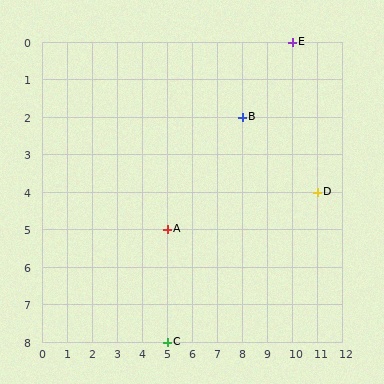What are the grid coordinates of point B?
Point B is at grid coordinates (8, 2).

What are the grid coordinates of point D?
Point D is at grid coordinates (11, 4).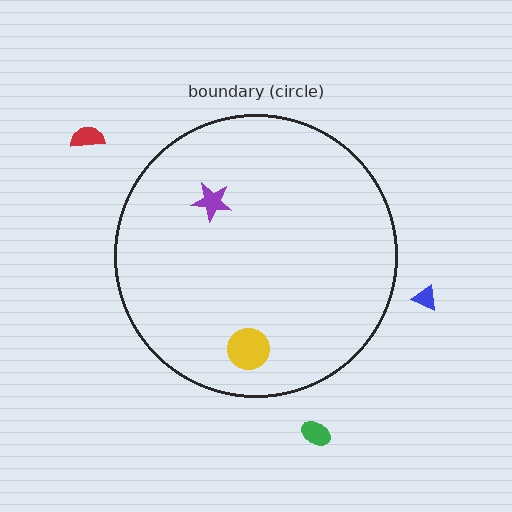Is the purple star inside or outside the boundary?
Inside.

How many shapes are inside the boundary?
2 inside, 3 outside.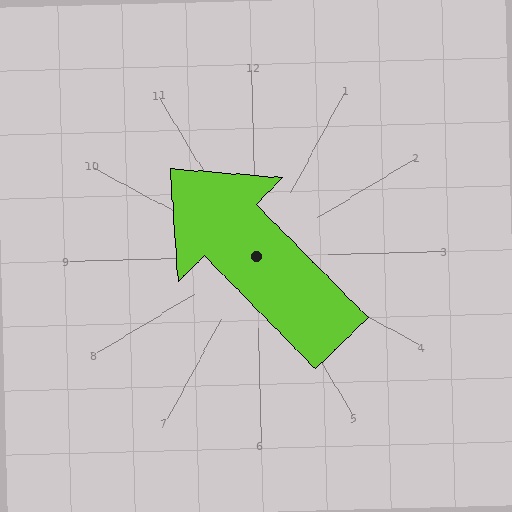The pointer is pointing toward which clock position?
Roughly 11 o'clock.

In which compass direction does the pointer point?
Northwest.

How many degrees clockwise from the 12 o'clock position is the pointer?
Approximately 317 degrees.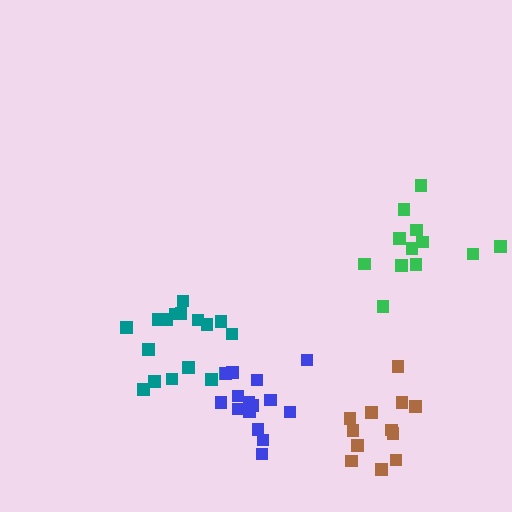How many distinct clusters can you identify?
There are 4 distinct clusters.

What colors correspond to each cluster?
The clusters are colored: teal, blue, brown, green.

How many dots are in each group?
Group 1: 17 dots, Group 2: 16 dots, Group 3: 12 dots, Group 4: 12 dots (57 total).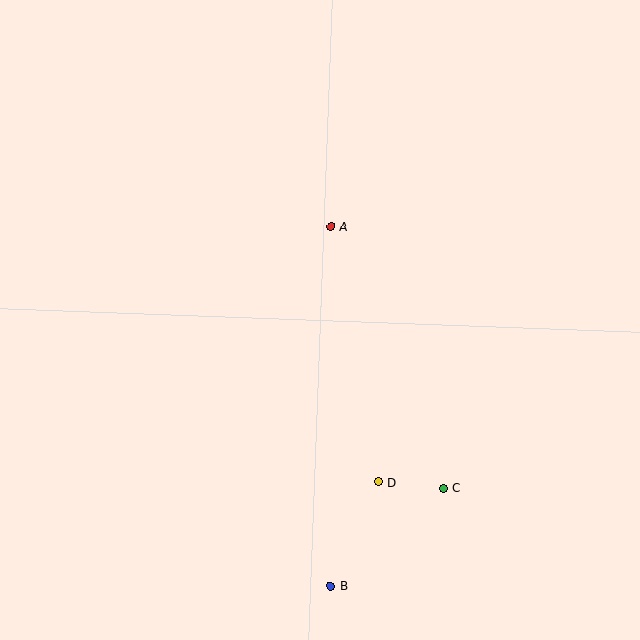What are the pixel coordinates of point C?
Point C is at (443, 488).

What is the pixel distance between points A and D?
The distance between A and D is 260 pixels.